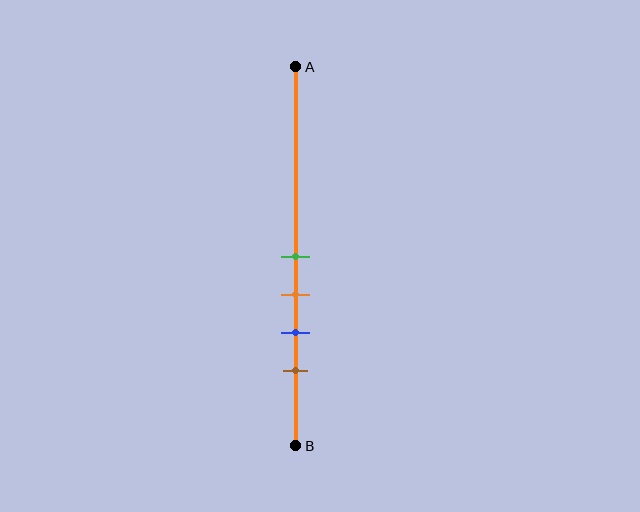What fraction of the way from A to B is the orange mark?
The orange mark is approximately 60% (0.6) of the way from A to B.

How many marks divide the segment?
There are 4 marks dividing the segment.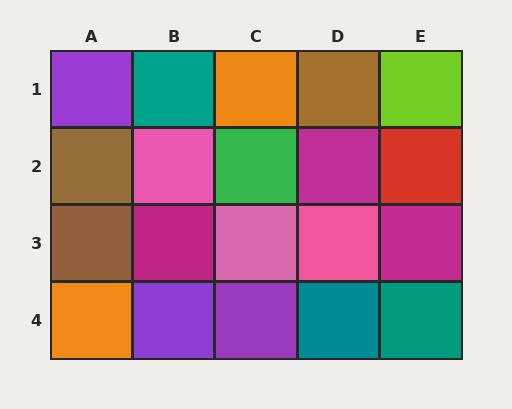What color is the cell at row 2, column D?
Magenta.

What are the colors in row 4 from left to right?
Orange, purple, purple, teal, teal.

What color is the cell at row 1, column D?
Brown.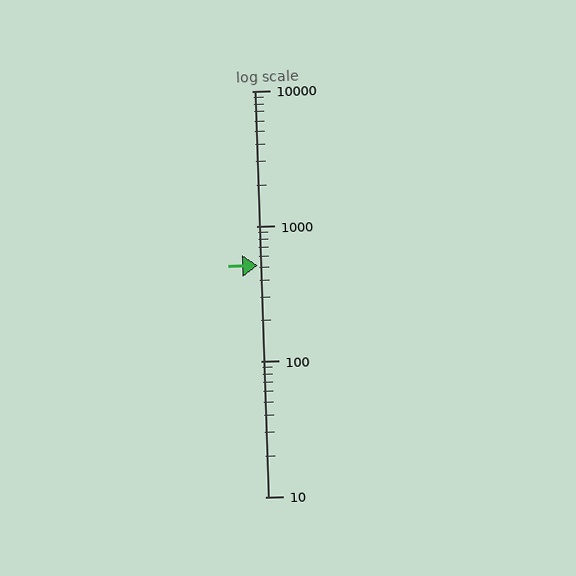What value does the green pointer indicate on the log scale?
The pointer indicates approximately 510.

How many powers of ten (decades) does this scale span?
The scale spans 3 decades, from 10 to 10000.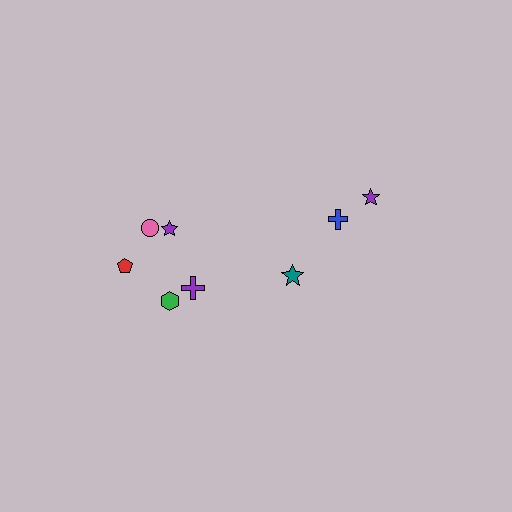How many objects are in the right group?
There are 3 objects.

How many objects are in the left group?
There are 5 objects.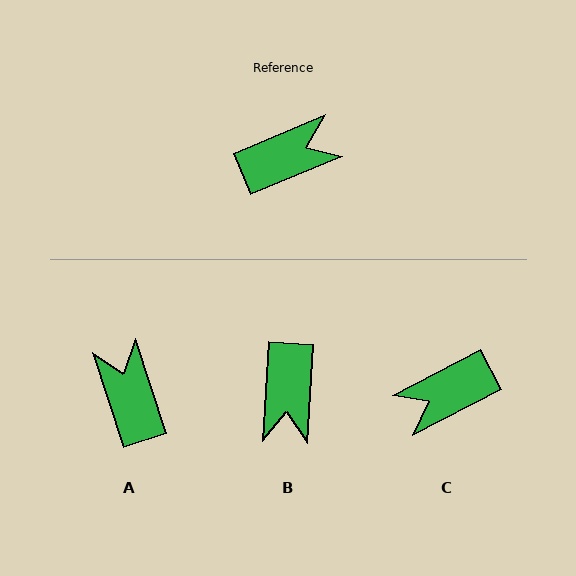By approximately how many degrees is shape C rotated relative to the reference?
Approximately 175 degrees clockwise.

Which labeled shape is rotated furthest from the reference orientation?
C, about 175 degrees away.